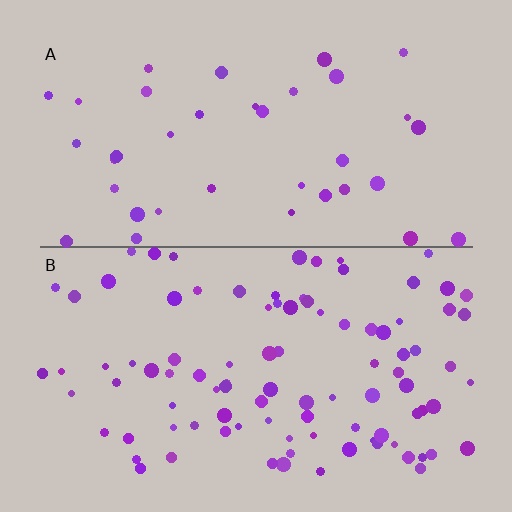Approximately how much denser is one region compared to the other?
Approximately 2.6× — region B over region A.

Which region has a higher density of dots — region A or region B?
B (the bottom).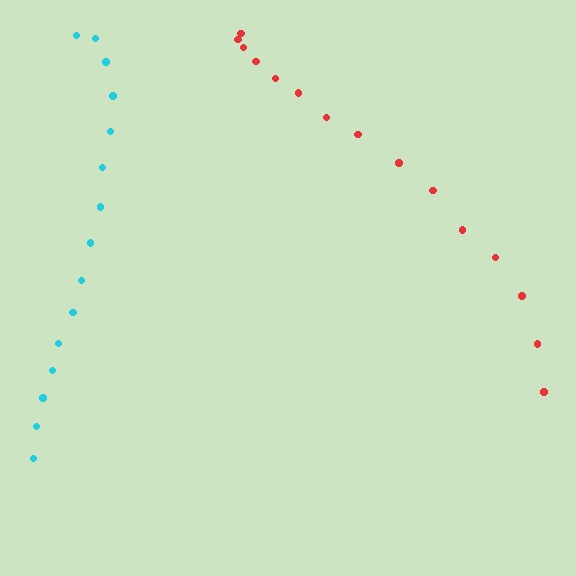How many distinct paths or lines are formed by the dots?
There are 2 distinct paths.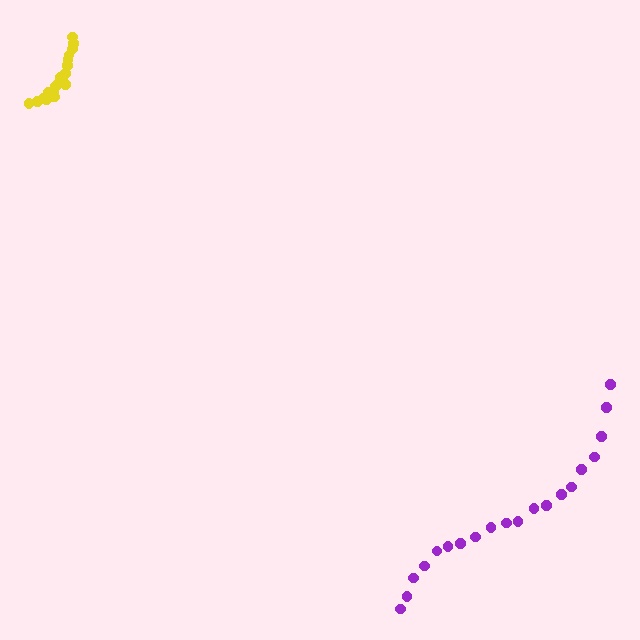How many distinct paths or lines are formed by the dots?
There are 2 distinct paths.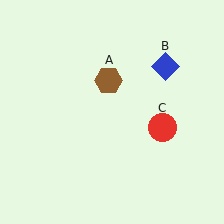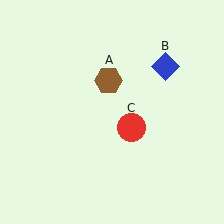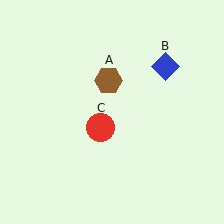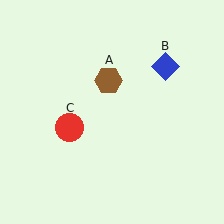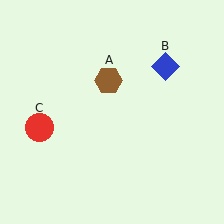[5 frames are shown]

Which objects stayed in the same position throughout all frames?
Brown hexagon (object A) and blue diamond (object B) remained stationary.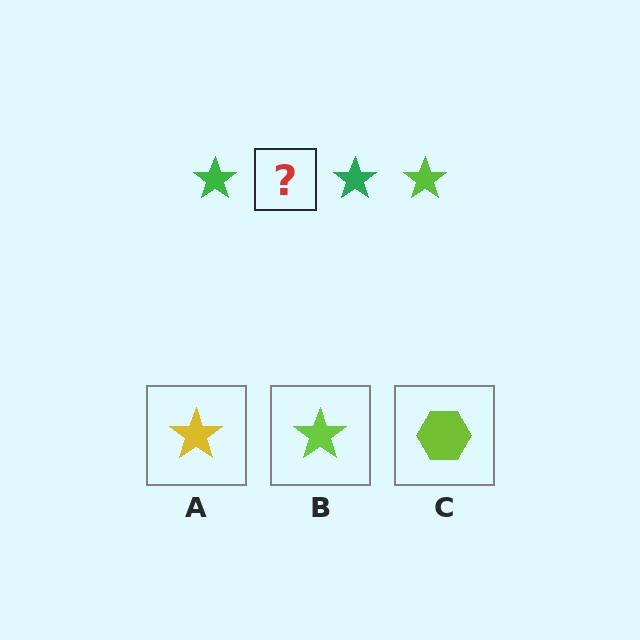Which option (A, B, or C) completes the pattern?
B.